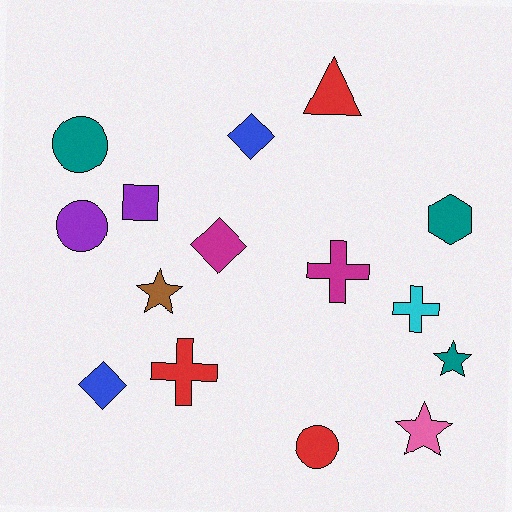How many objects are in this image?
There are 15 objects.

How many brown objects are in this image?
There is 1 brown object.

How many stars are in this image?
There are 3 stars.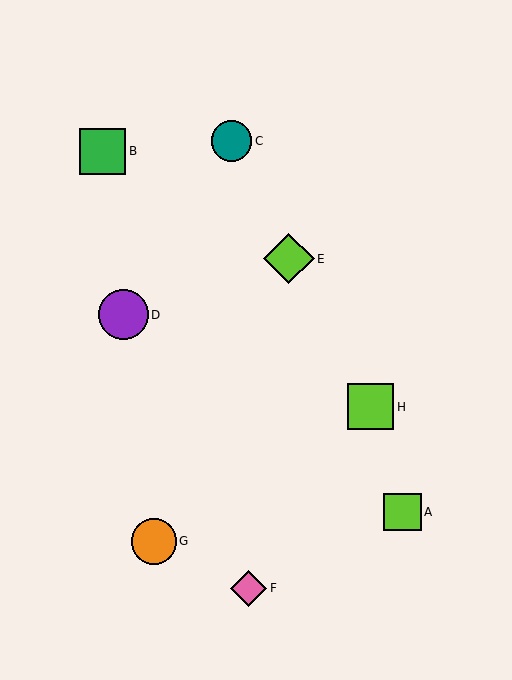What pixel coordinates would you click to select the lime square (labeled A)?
Click at (403, 512) to select the lime square A.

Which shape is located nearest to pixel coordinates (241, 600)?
The pink diamond (labeled F) at (249, 588) is nearest to that location.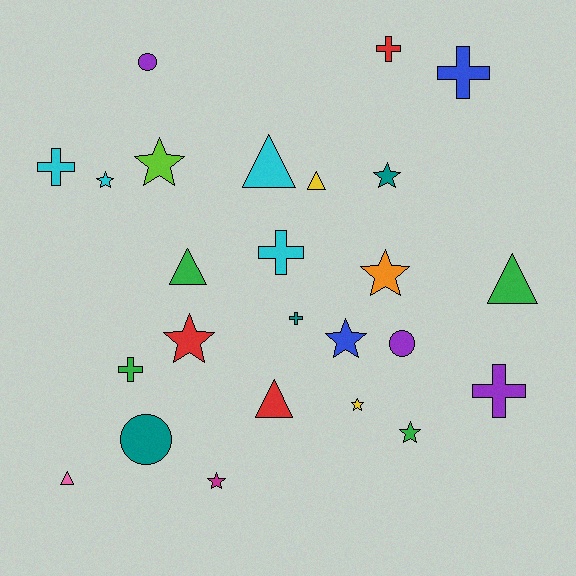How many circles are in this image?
There are 3 circles.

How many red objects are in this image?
There are 3 red objects.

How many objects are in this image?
There are 25 objects.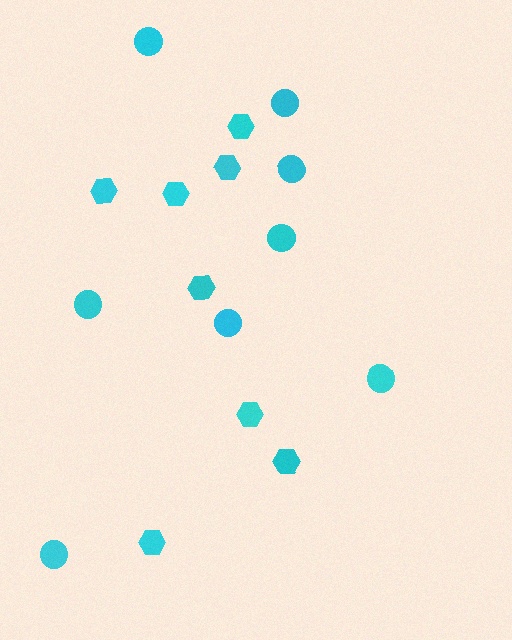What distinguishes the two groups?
There are 2 groups: one group of circles (8) and one group of hexagons (8).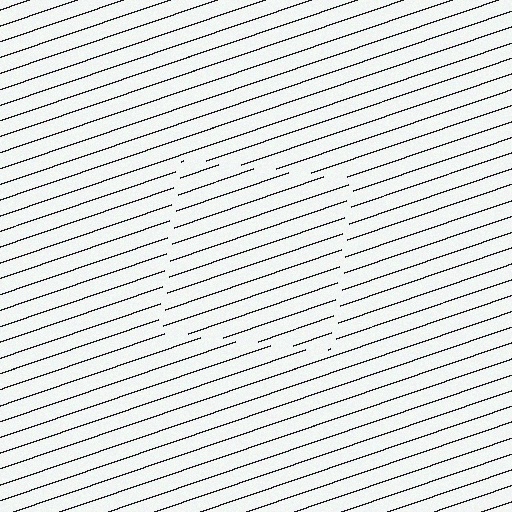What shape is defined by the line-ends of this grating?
An illusory square. The interior of the shape contains the same grating, shifted by half a period — the contour is defined by the phase discontinuity where line-ends from the inner and outer gratings abut.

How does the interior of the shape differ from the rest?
The interior of the shape contains the same grating, shifted by half a period — the contour is defined by the phase discontinuity where line-ends from the inner and outer gratings abut.